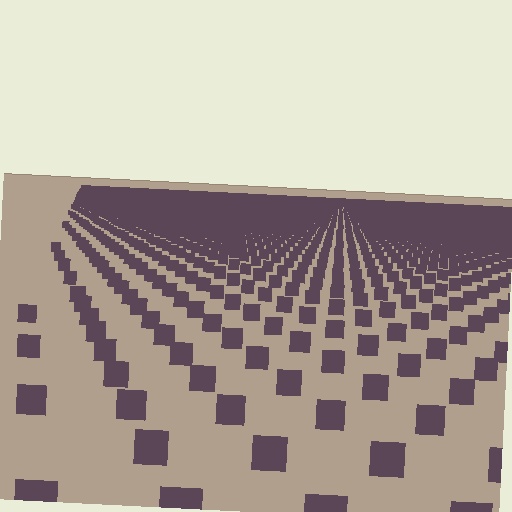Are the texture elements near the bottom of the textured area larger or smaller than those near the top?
Larger. Near the bottom, elements are closer to the viewer and appear at a bigger on-screen size.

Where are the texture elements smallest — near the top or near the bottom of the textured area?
Near the top.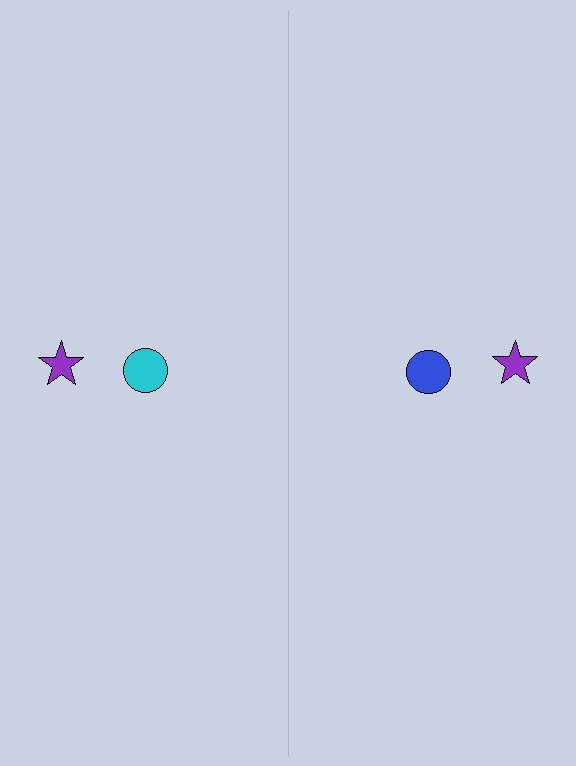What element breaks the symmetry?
The blue circle on the right side breaks the symmetry — its mirror counterpart is cyan.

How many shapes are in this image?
There are 4 shapes in this image.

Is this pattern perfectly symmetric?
No, the pattern is not perfectly symmetric. The blue circle on the right side breaks the symmetry — its mirror counterpart is cyan.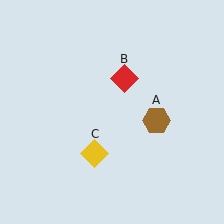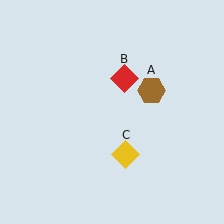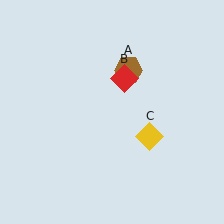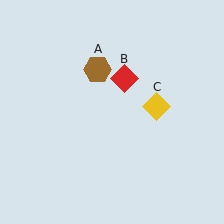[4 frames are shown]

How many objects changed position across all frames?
2 objects changed position: brown hexagon (object A), yellow diamond (object C).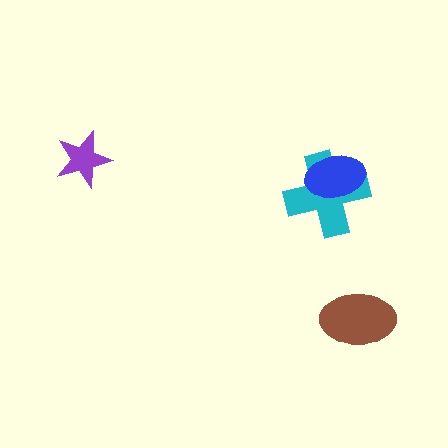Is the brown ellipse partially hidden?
No, no other shape covers it.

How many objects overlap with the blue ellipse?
1 object overlaps with the blue ellipse.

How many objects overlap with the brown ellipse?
0 objects overlap with the brown ellipse.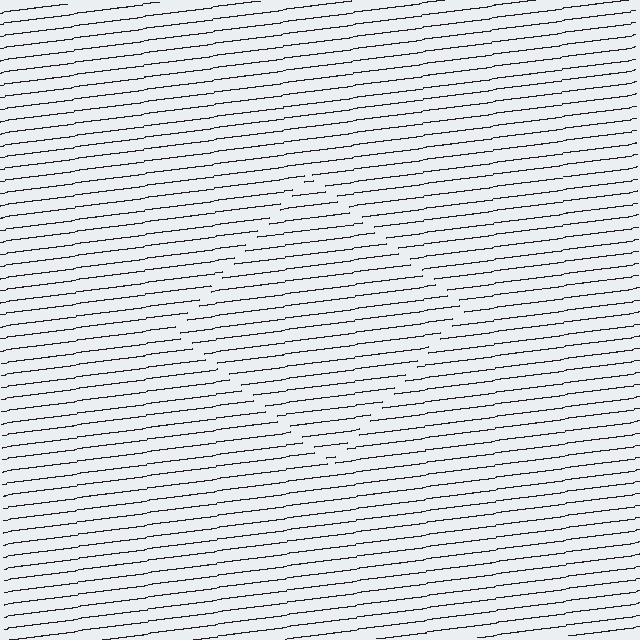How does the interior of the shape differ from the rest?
The interior of the shape contains the same grating, shifted by half a period — the contour is defined by the phase discontinuity where line-ends from the inner and outer gratings abut.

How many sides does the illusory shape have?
4 sides — the line-ends trace a square.